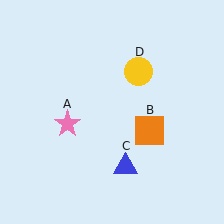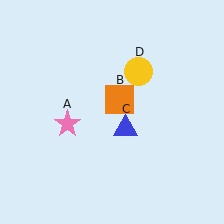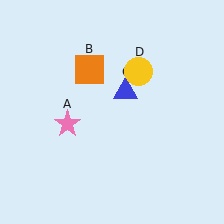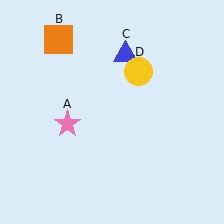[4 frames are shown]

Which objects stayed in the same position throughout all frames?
Pink star (object A) and yellow circle (object D) remained stationary.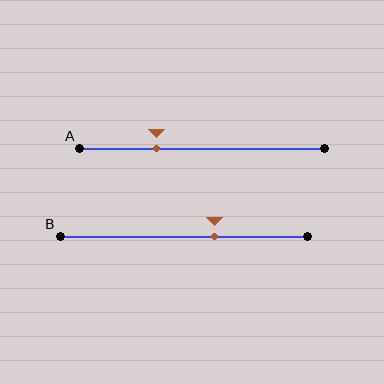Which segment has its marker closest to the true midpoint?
Segment B has its marker closest to the true midpoint.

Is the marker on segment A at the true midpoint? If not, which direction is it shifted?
No, the marker on segment A is shifted to the left by about 19% of the segment length.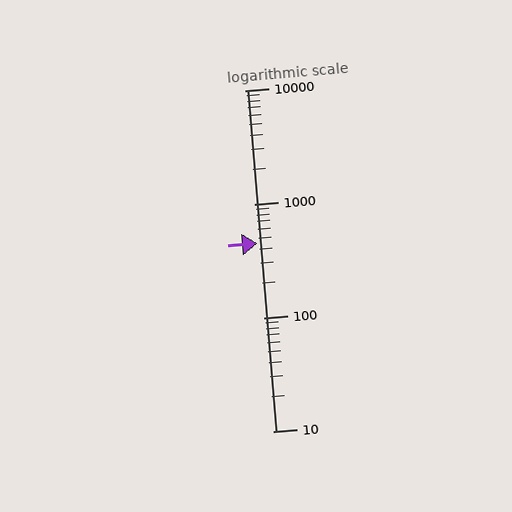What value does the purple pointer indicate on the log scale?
The pointer indicates approximately 450.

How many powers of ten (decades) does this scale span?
The scale spans 3 decades, from 10 to 10000.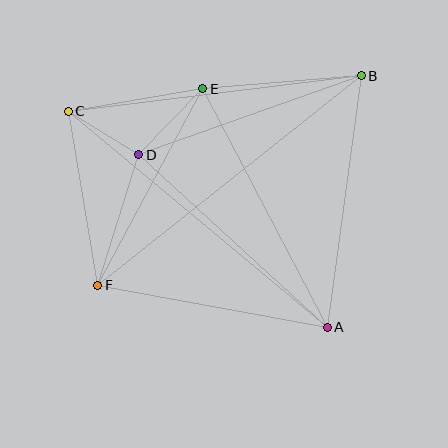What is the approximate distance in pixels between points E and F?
The distance between E and F is approximately 223 pixels.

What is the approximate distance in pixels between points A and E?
The distance between A and E is approximately 269 pixels.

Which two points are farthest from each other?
Points A and C are farthest from each other.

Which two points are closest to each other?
Points C and D are closest to each other.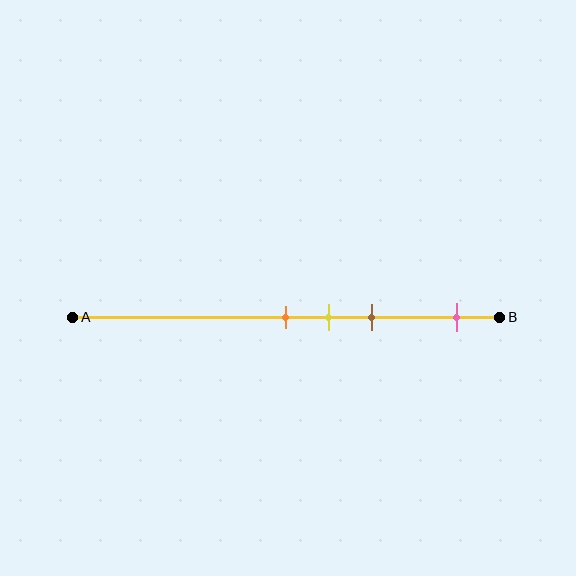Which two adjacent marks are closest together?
The orange and yellow marks are the closest adjacent pair.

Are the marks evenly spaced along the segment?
No, the marks are not evenly spaced.